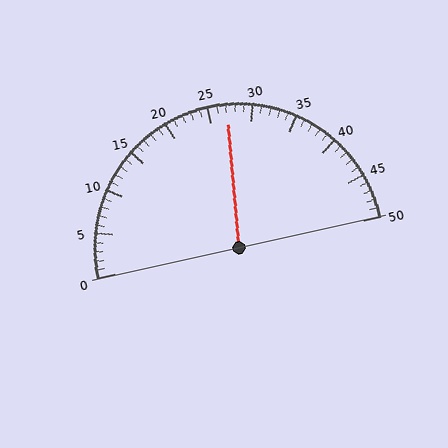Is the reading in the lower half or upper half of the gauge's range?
The reading is in the upper half of the range (0 to 50).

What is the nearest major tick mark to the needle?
The nearest major tick mark is 25.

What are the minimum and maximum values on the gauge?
The gauge ranges from 0 to 50.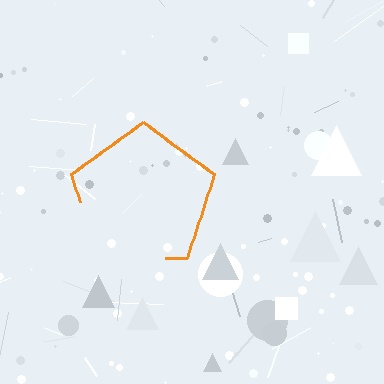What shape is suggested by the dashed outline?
The dashed outline suggests a pentagon.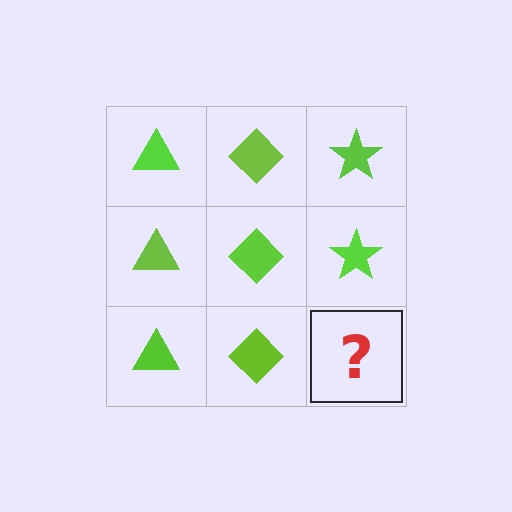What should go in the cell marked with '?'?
The missing cell should contain a lime star.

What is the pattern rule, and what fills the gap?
The rule is that each column has a consistent shape. The gap should be filled with a lime star.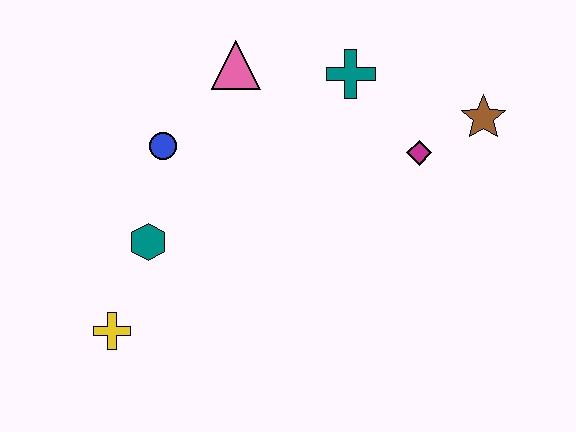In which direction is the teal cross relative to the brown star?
The teal cross is to the left of the brown star.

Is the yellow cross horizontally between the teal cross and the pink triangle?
No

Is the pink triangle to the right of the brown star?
No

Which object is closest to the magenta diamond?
The brown star is closest to the magenta diamond.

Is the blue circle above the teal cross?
No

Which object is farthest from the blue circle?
The brown star is farthest from the blue circle.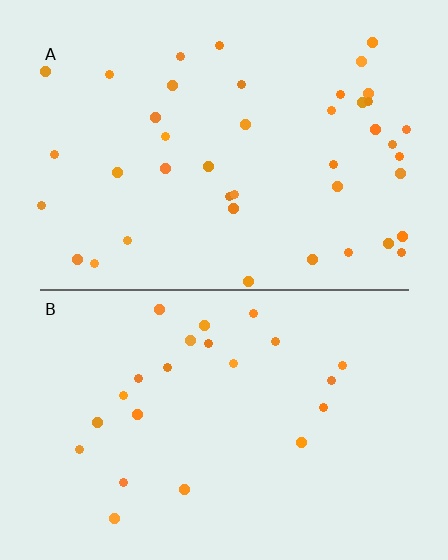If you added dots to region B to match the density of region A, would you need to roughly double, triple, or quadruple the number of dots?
Approximately double.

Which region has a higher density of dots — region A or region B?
A (the top).